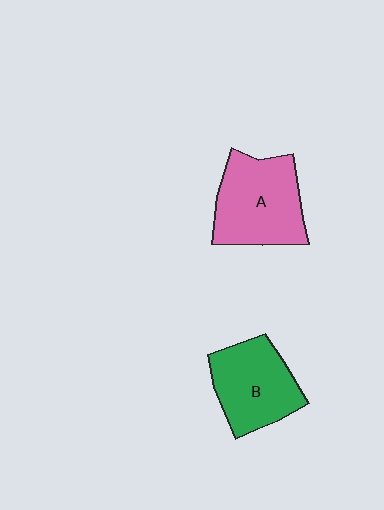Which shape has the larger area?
Shape A (pink).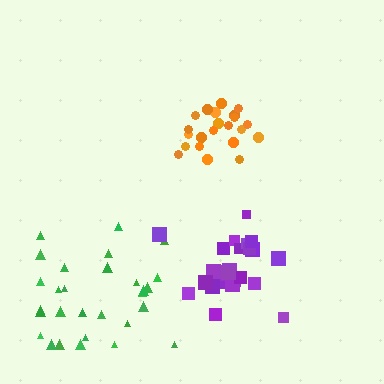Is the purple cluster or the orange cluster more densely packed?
Orange.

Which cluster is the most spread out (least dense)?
Green.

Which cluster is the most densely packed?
Orange.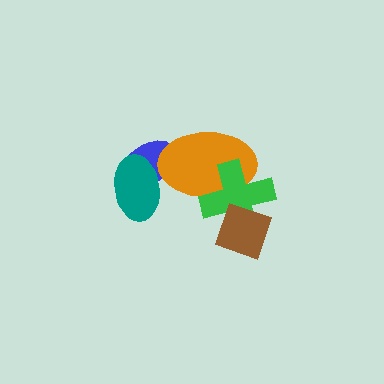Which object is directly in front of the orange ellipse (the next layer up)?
The green cross is directly in front of the orange ellipse.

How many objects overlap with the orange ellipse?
3 objects overlap with the orange ellipse.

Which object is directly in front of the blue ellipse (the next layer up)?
The orange ellipse is directly in front of the blue ellipse.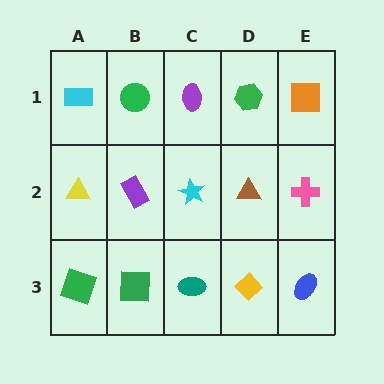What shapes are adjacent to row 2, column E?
An orange square (row 1, column E), a blue ellipse (row 3, column E), a brown triangle (row 2, column D).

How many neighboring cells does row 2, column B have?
4.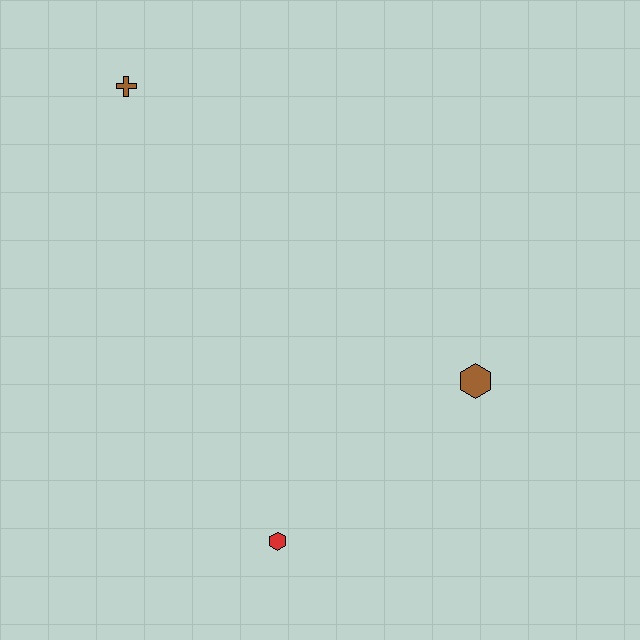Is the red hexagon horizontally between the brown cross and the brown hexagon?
Yes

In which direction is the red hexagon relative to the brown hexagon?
The red hexagon is to the left of the brown hexagon.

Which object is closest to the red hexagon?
The brown hexagon is closest to the red hexagon.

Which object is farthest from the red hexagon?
The brown cross is farthest from the red hexagon.